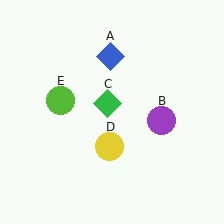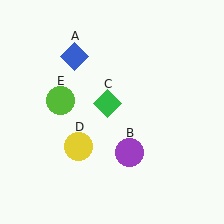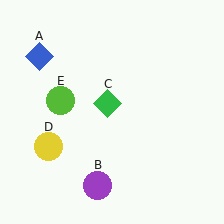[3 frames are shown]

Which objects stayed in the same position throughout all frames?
Green diamond (object C) and lime circle (object E) remained stationary.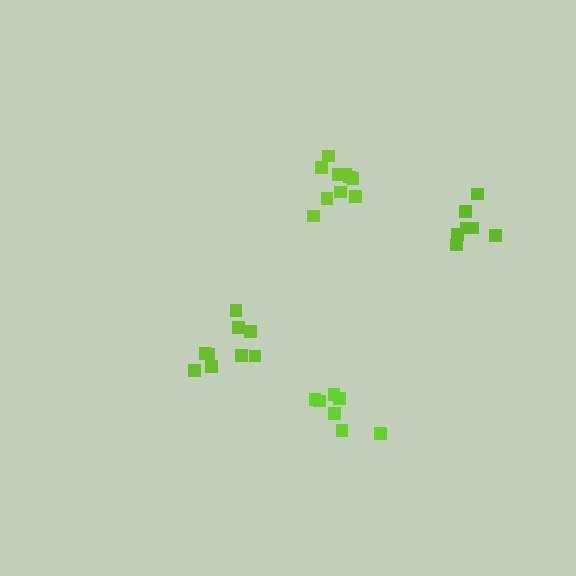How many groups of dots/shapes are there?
There are 4 groups.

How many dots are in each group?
Group 1: 10 dots, Group 2: 7 dots, Group 3: 9 dots, Group 4: 7 dots (33 total).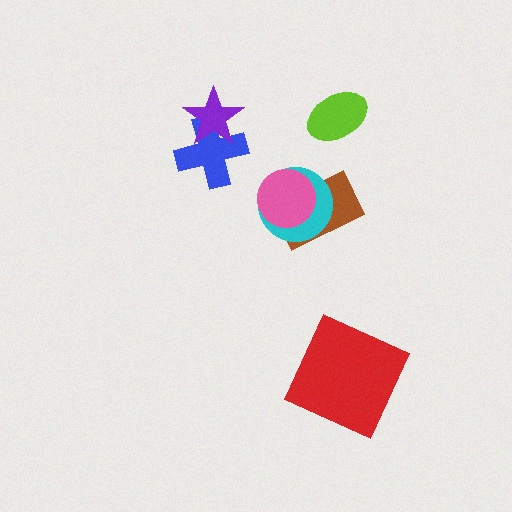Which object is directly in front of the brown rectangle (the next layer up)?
The cyan circle is directly in front of the brown rectangle.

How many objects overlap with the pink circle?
2 objects overlap with the pink circle.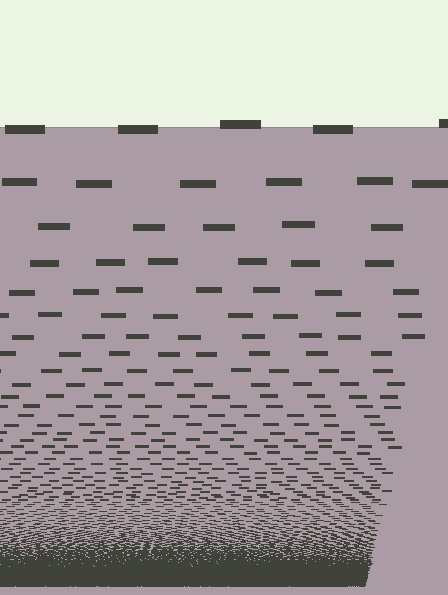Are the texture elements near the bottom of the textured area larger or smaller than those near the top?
Smaller. The gradient is inverted — elements near the bottom are smaller and denser.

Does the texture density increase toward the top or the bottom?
Density increases toward the bottom.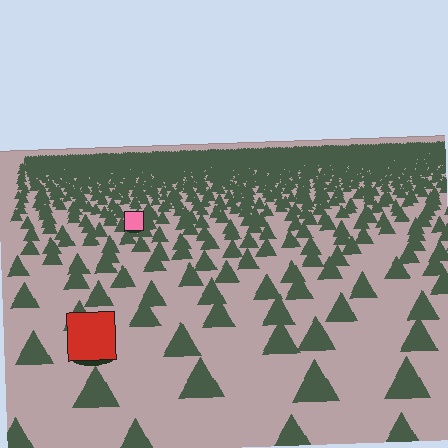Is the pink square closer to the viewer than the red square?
No. The red square is closer — you can tell from the texture gradient: the ground texture is coarser near it.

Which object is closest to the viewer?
The red square is closest. The texture marks near it are larger and more spread out.